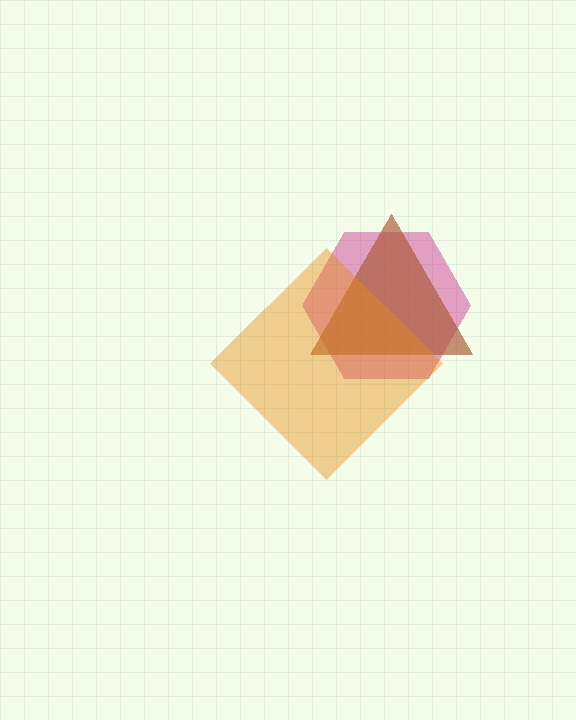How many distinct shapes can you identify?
There are 3 distinct shapes: a magenta hexagon, a brown triangle, an orange diamond.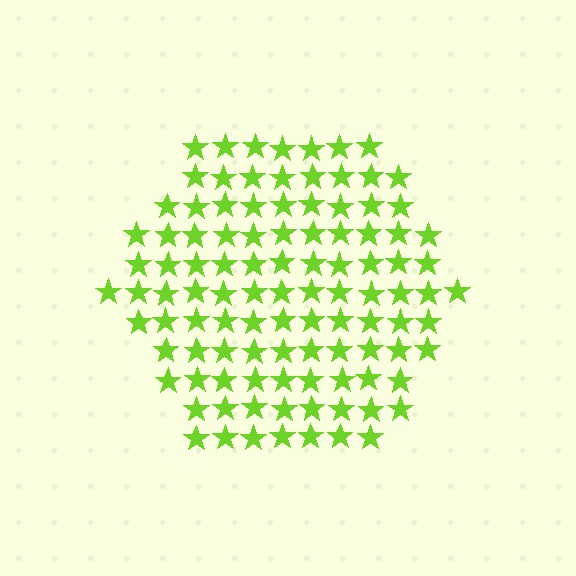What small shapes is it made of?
It is made of small stars.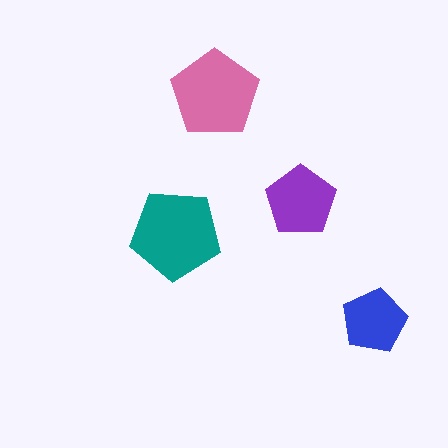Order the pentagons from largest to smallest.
the teal one, the pink one, the purple one, the blue one.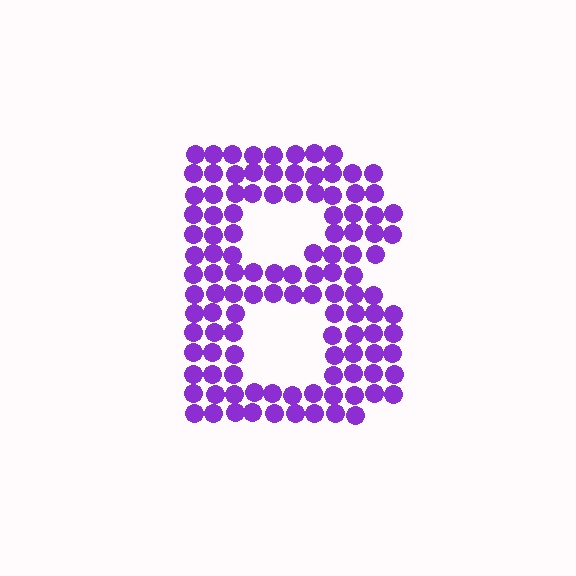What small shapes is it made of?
It is made of small circles.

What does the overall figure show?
The overall figure shows the letter B.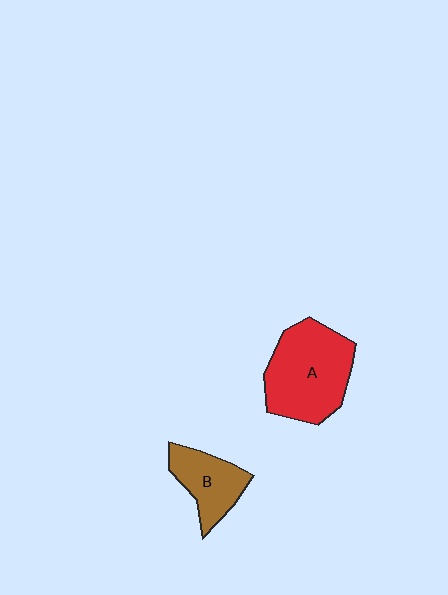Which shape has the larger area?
Shape A (red).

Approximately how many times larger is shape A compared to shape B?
Approximately 1.8 times.